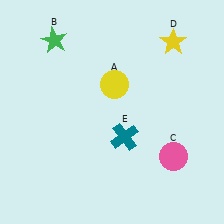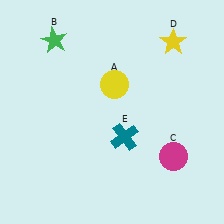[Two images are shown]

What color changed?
The circle (C) changed from pink in Image 1 to magenta in Image 2.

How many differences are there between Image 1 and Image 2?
There is 1 difference between the two images.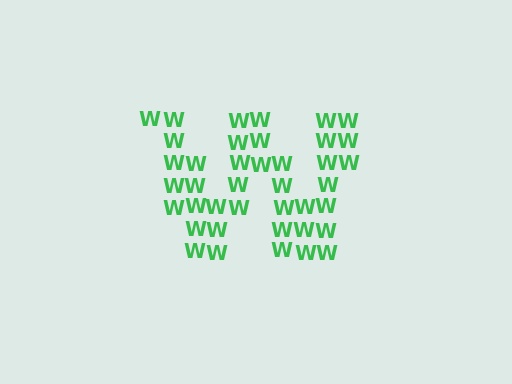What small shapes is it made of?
It is made of small letter W's.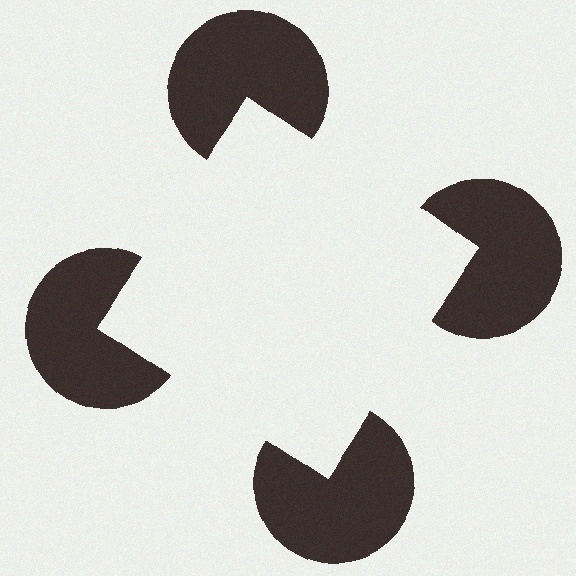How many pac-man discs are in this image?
There are 4 — one at each vertex of the illusory square.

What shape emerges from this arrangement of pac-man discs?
An illusory square — its edges are inferred from the aligned wedge cuts in the pac-man discs, not physically drawn.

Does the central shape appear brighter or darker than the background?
It typically appears slightly brighter than the background, even though no actual brightness change is drawn.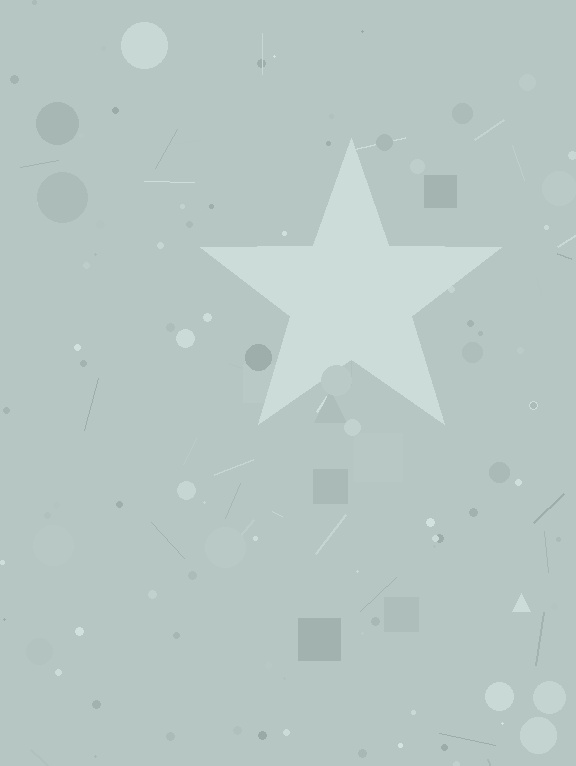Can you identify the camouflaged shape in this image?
The camouflaged shape is a star.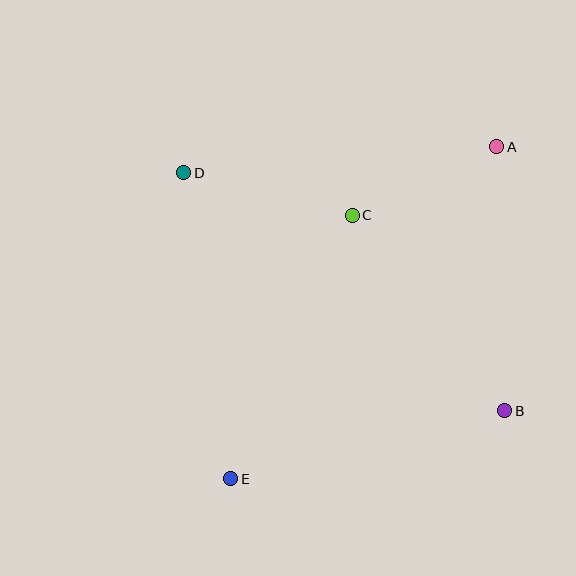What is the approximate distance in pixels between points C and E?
The distance between C and E is approximately 290 pixels.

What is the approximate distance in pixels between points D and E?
The distance between D and E is approximately 310 pixels.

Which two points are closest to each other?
Points A and C are closest to each other.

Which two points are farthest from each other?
Points A and E are farthest from each other.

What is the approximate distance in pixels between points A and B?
The distance between A and B is approximately 264 pixels.